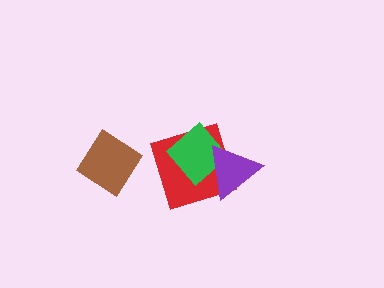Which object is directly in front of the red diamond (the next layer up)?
The green diamond is directly in front of the red diamond.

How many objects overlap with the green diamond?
2 objects overlap with the green diamond.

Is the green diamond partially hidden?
Yes, it is partially covered by another shape.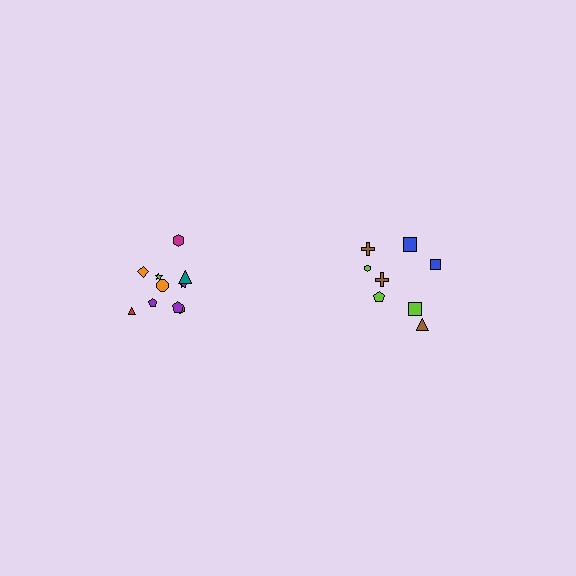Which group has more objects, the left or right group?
The left group.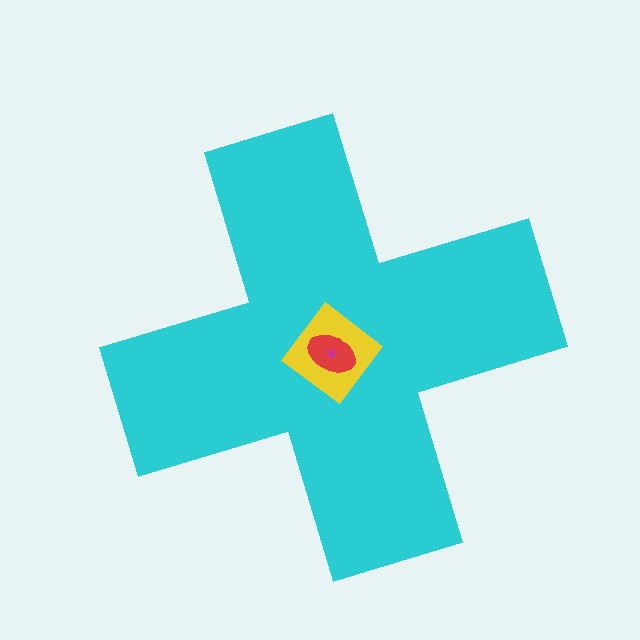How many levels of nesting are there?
4.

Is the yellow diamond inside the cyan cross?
Yes.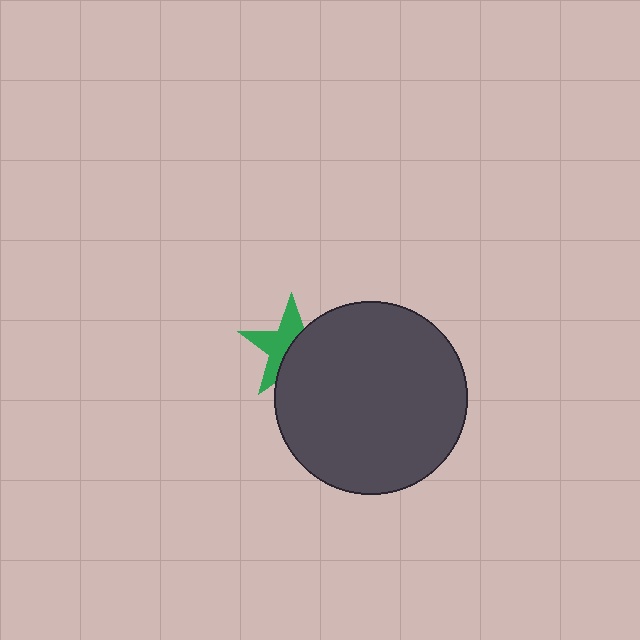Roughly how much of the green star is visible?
About half of it is visible (roughly 51%).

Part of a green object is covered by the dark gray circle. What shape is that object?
It is a star.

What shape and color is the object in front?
The object in front is a dark gray circle.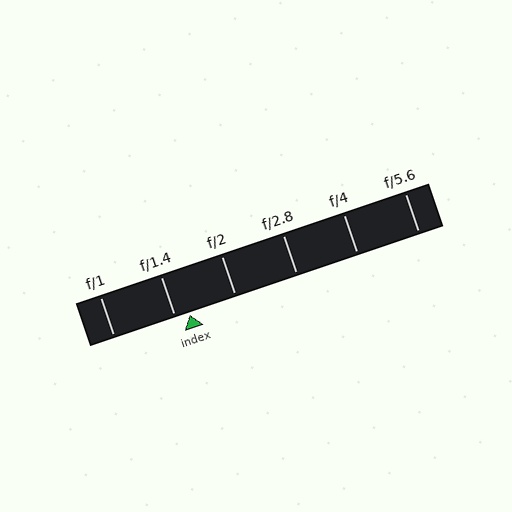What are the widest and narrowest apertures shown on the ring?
The widest aperture shown is f/1 and the narrowest is f/5.6.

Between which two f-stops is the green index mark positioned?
The index mark is between f/1.4 and f/2.